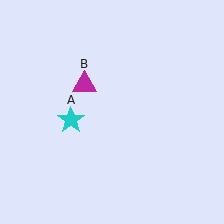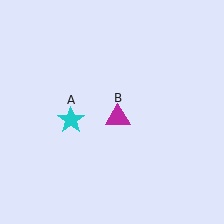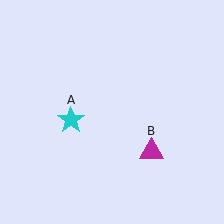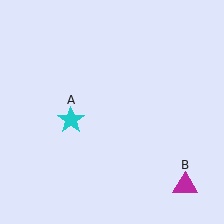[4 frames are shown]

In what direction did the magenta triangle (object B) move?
The magenta triangle (object B) moved down and to the right.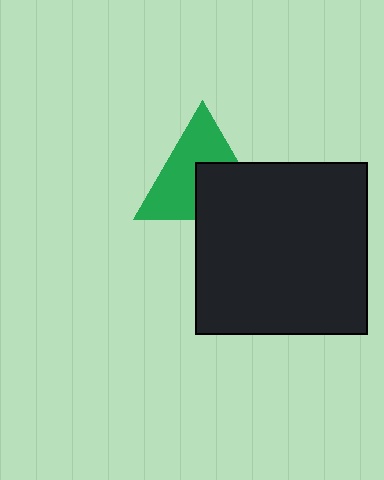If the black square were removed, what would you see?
You would see the complete green triangle.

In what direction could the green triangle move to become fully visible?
The green triangle could move up. That would shift it out from behind the black square entirely.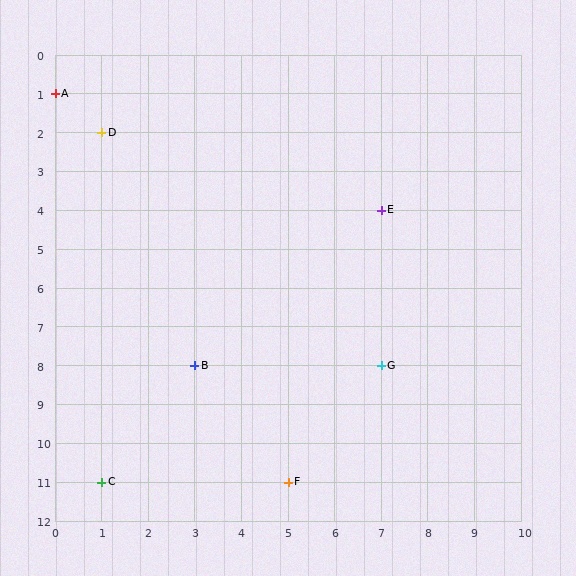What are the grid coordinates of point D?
Point D is at grid coordinates (1, 2).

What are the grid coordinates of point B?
Point B is at grid coordinates (3, 8).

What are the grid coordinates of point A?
Point A is at grid coordinates (0, 1).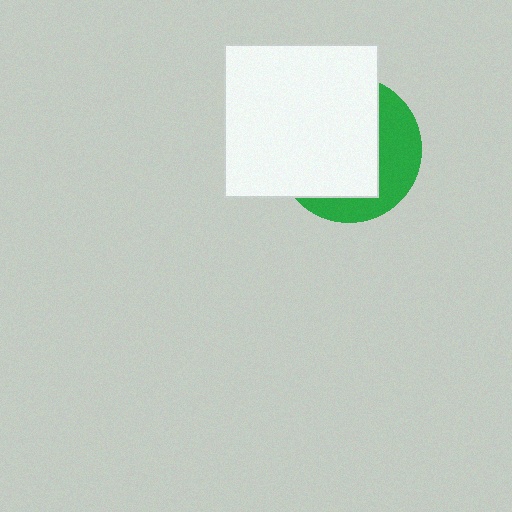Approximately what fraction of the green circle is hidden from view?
Roughly 66% of the green circle is hidden behind the white square.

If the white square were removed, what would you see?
You would see the complete green circle.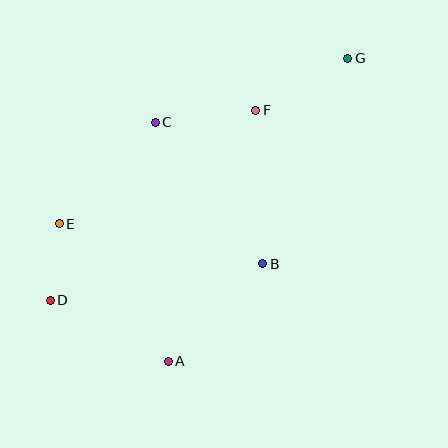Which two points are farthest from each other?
Points D and G are farthest from each other.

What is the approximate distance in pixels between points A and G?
The distance between A and G is approximately 352 pixels.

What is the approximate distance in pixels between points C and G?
The distance between C and G is approximately 203 pixels.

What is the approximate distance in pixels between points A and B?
The distance between A and B is approximately 136 pixels.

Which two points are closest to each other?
Points D and E are closest to each other.